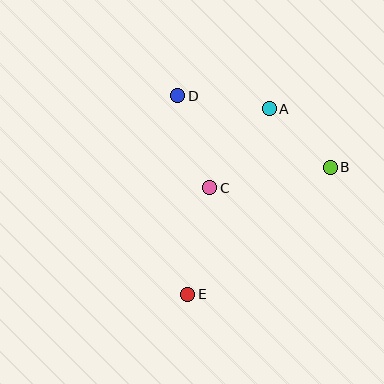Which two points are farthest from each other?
Points A and E are farthest from each other.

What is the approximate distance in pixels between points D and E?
The distance between D and E is approximately 199 pixels.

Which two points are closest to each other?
Points A and B are closest to each other.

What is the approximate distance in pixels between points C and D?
The distance between C and D is approximately 98 pixels.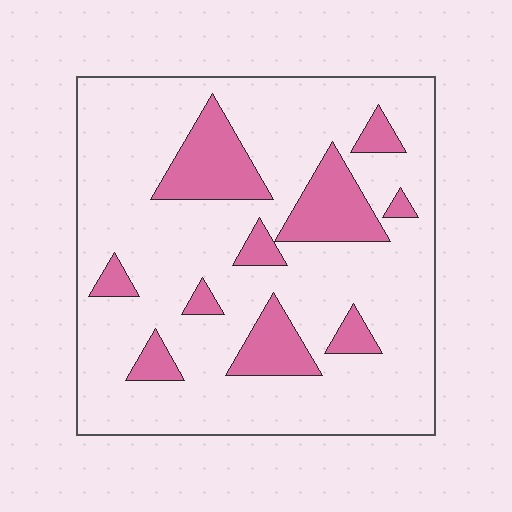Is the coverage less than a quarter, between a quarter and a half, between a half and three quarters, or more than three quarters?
Less than a quarter.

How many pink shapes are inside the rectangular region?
10.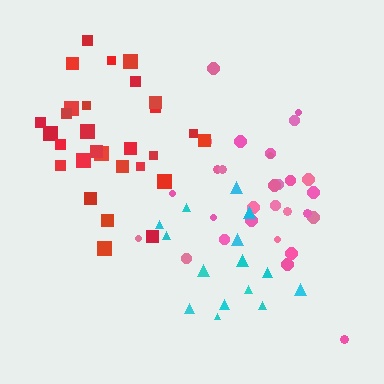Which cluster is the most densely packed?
Pink.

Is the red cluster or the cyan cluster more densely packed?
Red.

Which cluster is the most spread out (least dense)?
Cyan.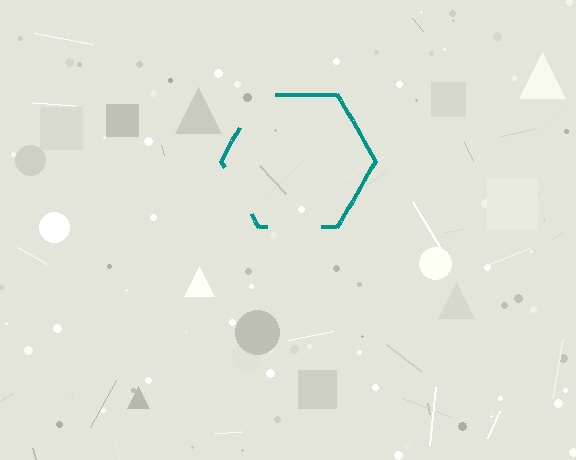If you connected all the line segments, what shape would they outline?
They would outline a hexagon.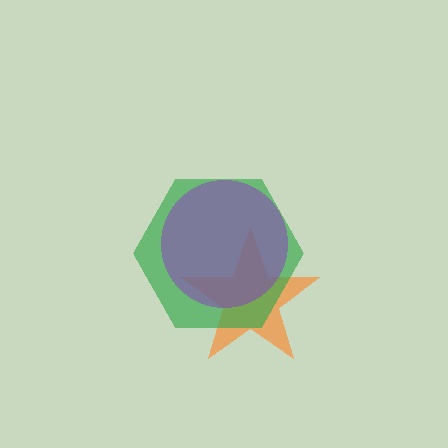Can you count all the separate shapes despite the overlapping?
Yes, there are 3 separate shapes.